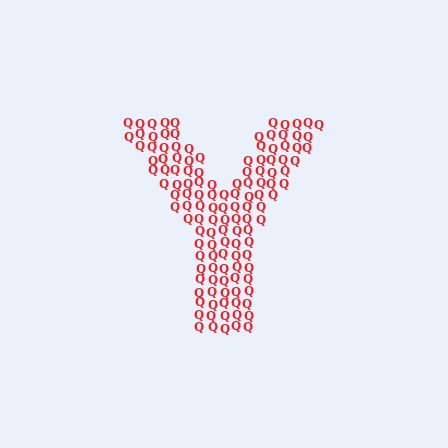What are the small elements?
The small elements are letter Q's.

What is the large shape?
The large shape is the letter Y.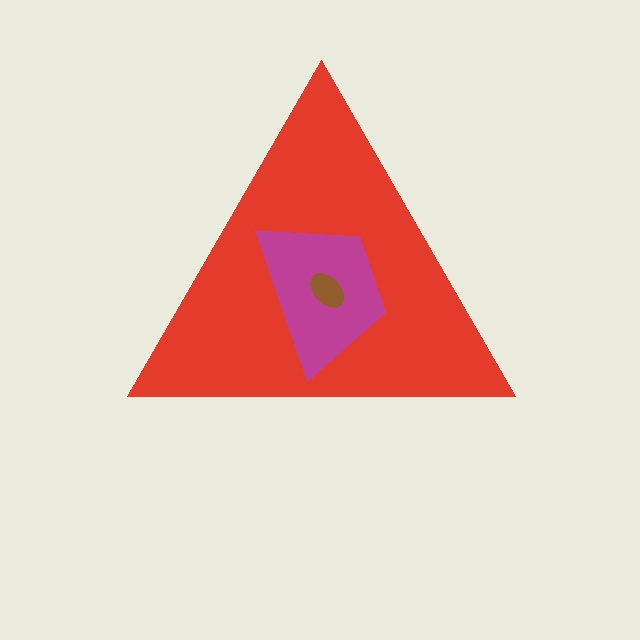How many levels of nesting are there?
3.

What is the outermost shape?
The red triangle.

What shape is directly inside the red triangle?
The magenta trapezoid.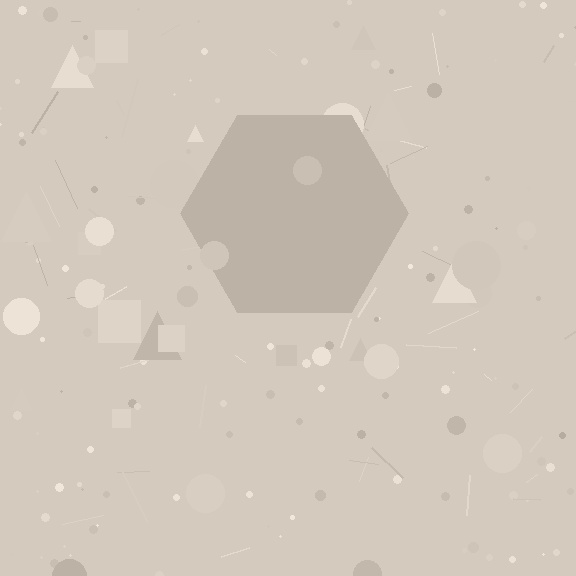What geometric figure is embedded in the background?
A hexagon is embedded in the background.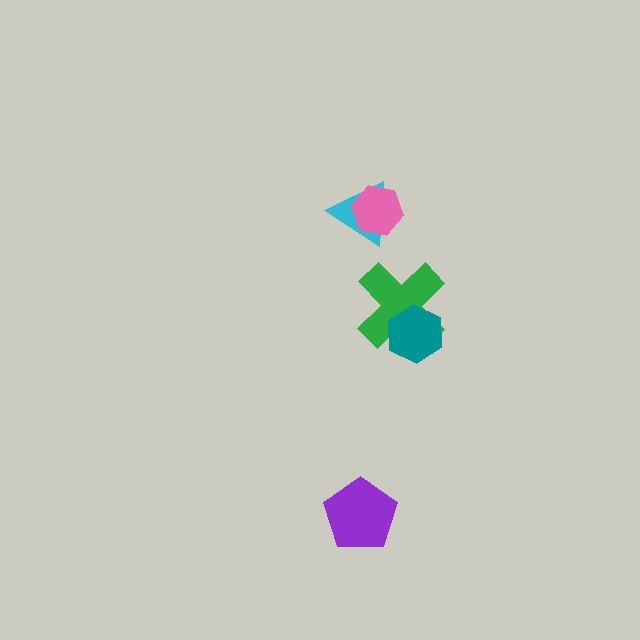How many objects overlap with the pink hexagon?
1 object overlaps with the pink hexagon.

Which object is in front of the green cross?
The teal hexagon is in front of the green cross.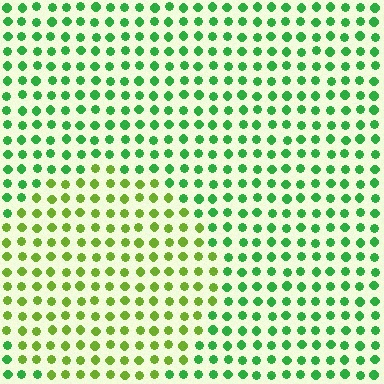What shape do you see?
I see a circle.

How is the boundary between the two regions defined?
The boundary is defined purely by a slight shift in hue (about 39 degrees). Spacing, size, and orientation are identical on both sides.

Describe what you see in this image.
The image is filled with small green elements in a uniform arrangement. A circle-shaped region is visible where the elements are tinted to a slightly different hue, forming a subtle color boundary.